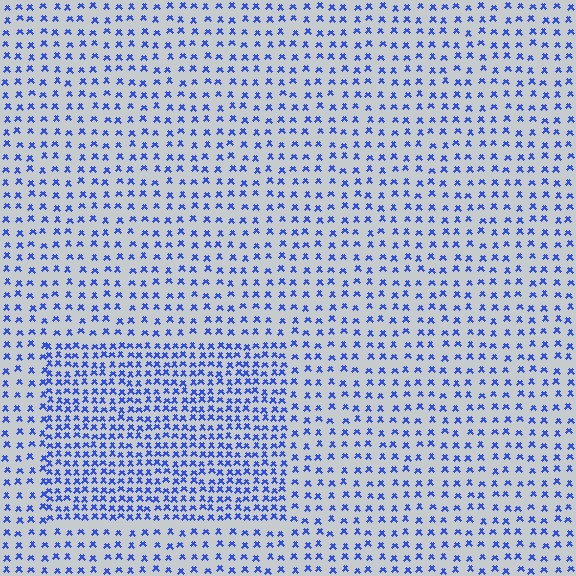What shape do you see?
I see a rectangle.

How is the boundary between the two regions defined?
The boundary is defined by a change in element density (approximately 1.9x ratio). All elements are the same color, size, and shape.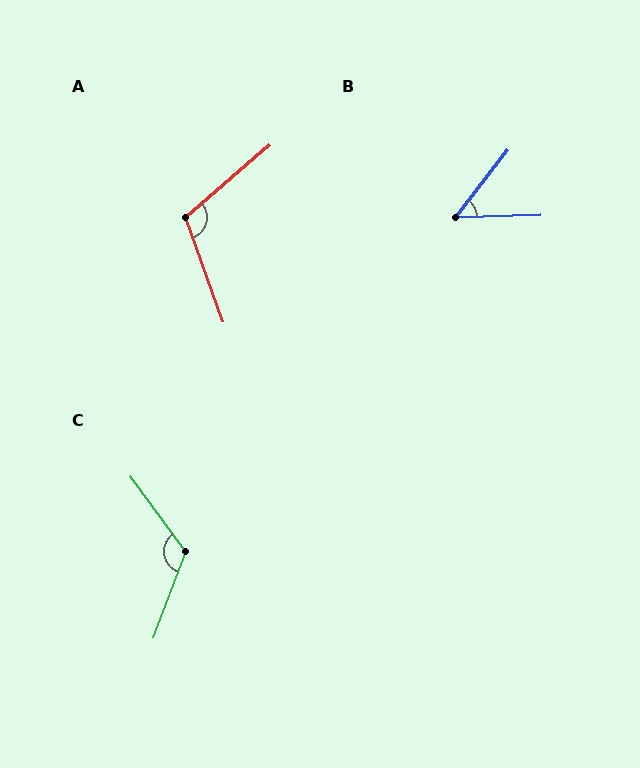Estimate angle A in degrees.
Approximately 111 degrees.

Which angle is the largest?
C, at approximately 123 degrees.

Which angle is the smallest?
B, at approximately 50 degrees.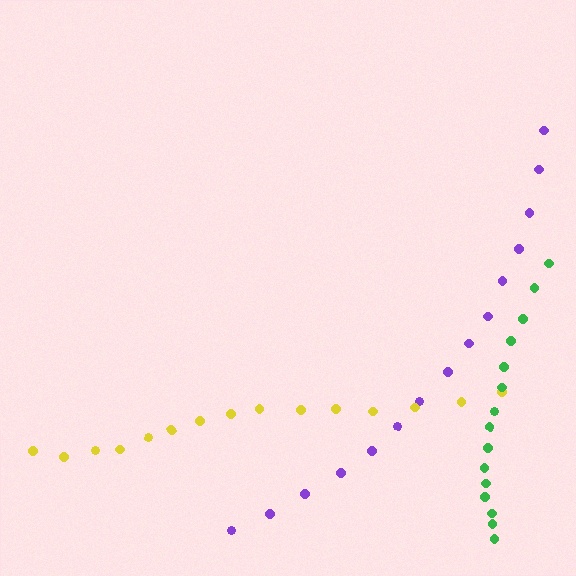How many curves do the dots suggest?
There are 3 distinct paths.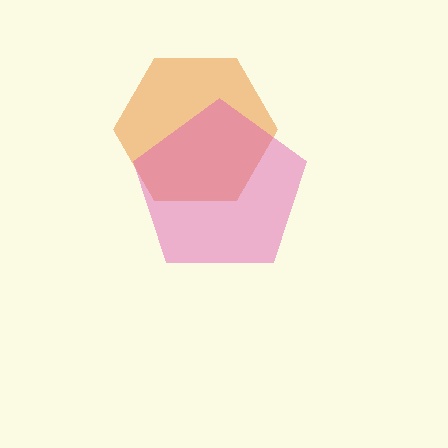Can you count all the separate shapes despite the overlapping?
Yes, there are 2 separate shapes.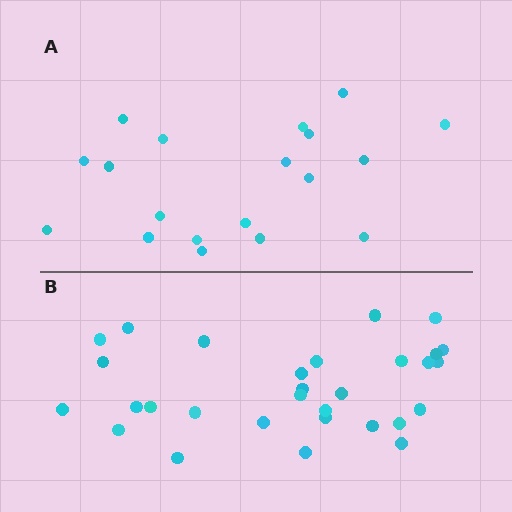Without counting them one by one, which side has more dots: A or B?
Region B (the bottom region) has more dots.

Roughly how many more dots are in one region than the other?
Region B has roughly 12 or so more dots than region A.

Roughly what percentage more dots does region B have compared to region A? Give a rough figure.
About 60% more.